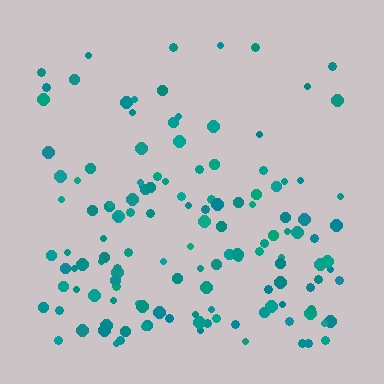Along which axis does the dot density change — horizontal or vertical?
Vertical.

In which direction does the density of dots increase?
From top to bottom, with the bottom side densest.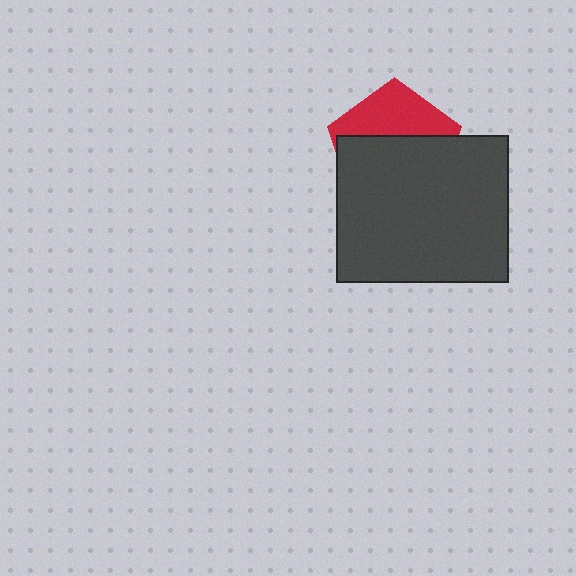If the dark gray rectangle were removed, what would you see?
You would see the complete red pentagon.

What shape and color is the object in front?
The object in front is a dark gray rectangle.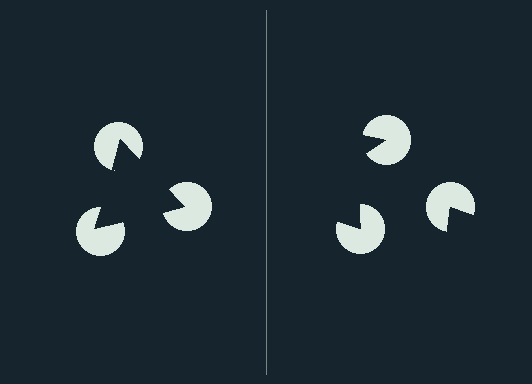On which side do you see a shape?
An illusory triangle appears on the left side. On the right side the wedge cuts are rotated, so no coherent shape forms.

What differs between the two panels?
The pac-man discs are positioned identically on both sides; only the wedge orientations differ. On the left they align to a triangle; on the right they are misaligned.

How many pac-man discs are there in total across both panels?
6 — 3 on each side.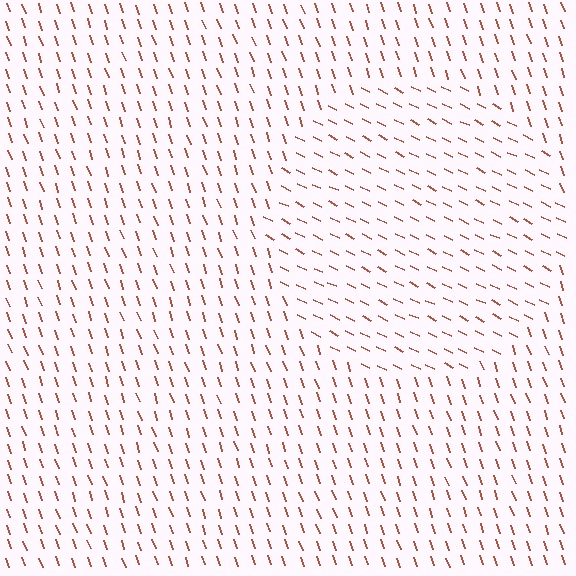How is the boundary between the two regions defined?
The boundary is defined purely by a change in line orientation (approximately 45 degrees difference). All lines are the same color and thickness.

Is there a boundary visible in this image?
Yes, there is a texture boundary formed by a change in line orientation.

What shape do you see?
I see a circle.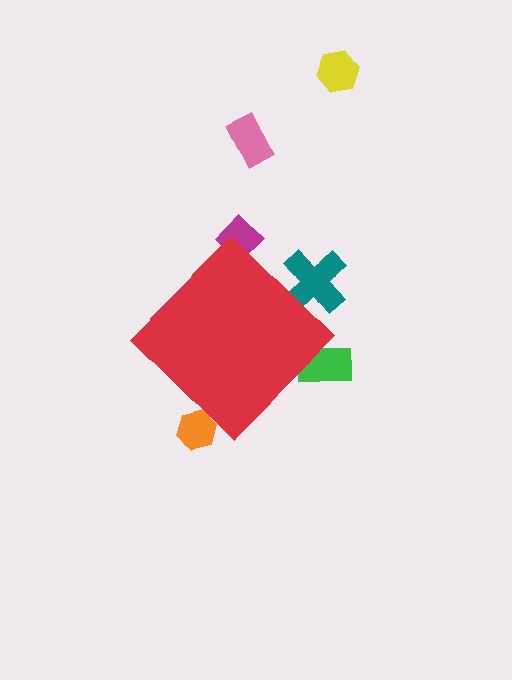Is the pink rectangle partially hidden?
No, the pink rectangle is fully visible.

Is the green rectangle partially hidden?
Yes, the green rectangle is partially hidden behind the red diamond.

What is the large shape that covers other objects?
A red diamond.